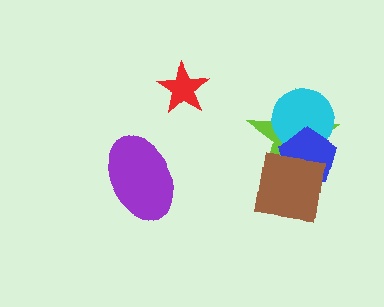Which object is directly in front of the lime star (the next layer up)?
The cyan circle is directly in front of the lime star.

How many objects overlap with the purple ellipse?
0 objects overlap with the purple ellipse.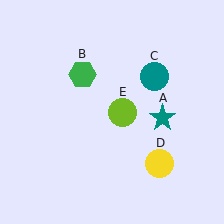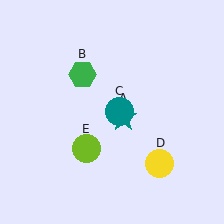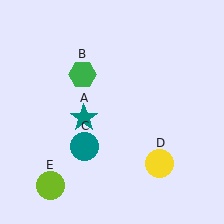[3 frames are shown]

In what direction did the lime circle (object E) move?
The lime circle (object E) moved down and to the left.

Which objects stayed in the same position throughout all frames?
Green hexagon (object B) and yellow circle (object D) remained stationary.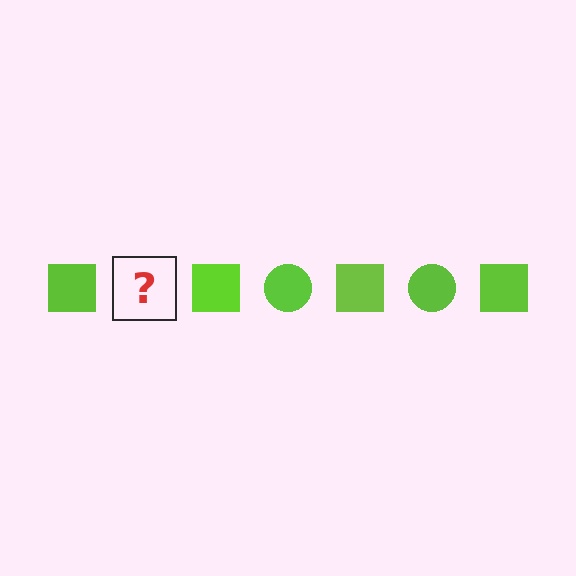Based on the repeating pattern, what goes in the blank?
The blank should be a lime circle.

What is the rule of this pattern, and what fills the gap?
The rule is that the pattern cycles through square, circle shapes in lime. The gap should be filled with a lime circle.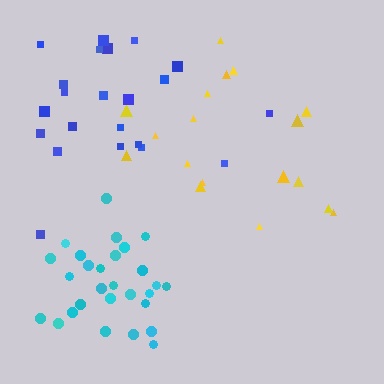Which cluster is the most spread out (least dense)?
Yellow.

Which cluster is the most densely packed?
Cyan.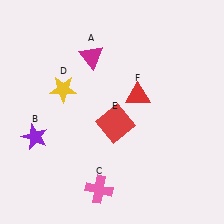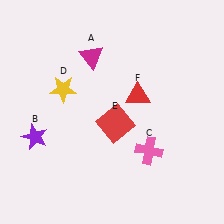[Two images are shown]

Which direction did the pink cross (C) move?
The pink cross (C) moved right.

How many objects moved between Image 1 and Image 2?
1 object moved between the two images.